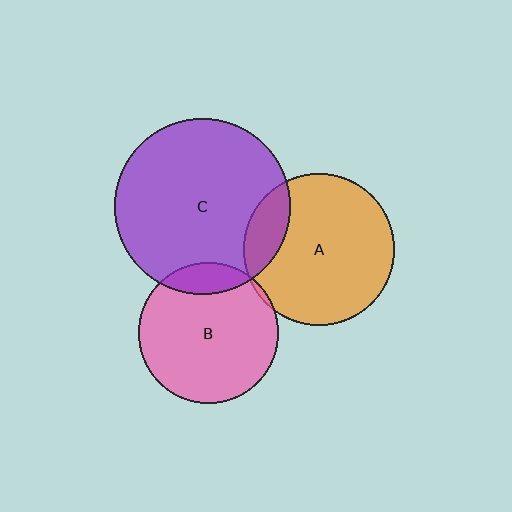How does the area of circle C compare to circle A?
Approximately 1.4 times.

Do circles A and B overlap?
Yes.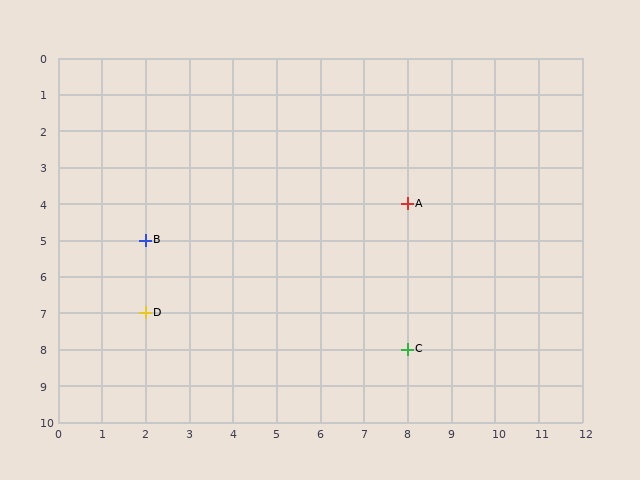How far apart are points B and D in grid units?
Points B and D are 2 rows apart.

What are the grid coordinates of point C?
Point C is at grid coordinates (8, 8).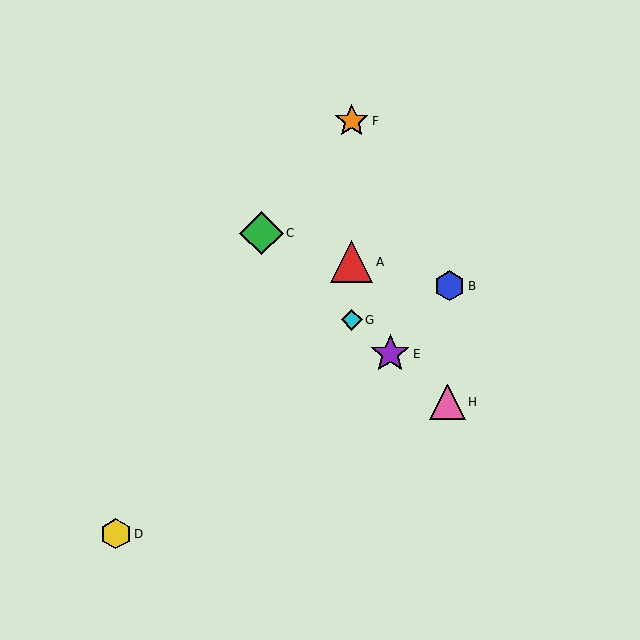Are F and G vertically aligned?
Yes, both are at x≈352.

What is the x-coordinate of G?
Object G is at x≈352.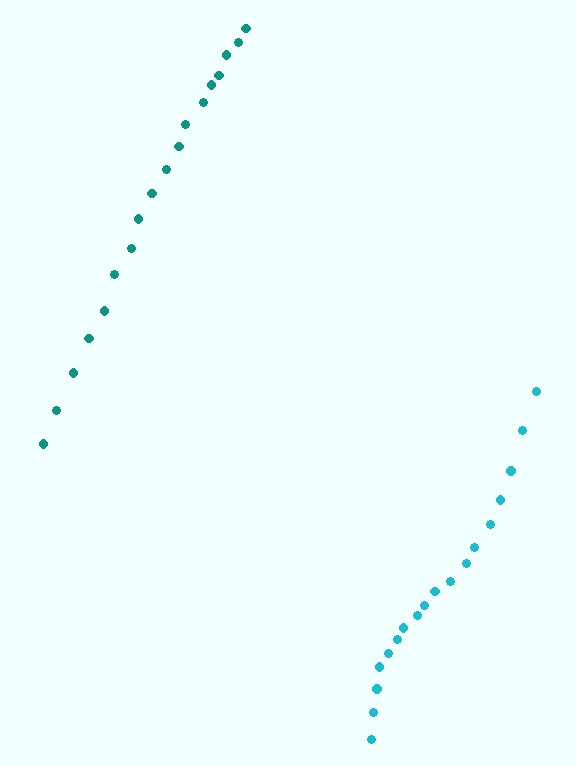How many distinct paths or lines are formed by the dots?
There are 2 distinct paths.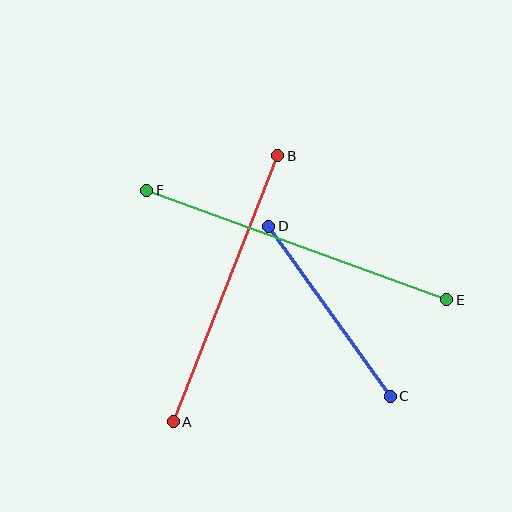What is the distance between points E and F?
The distance is approximately 319 pixels.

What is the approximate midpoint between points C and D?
The midpoint is at approximately (330, 311) pixels.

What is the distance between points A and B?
The distance is approximately 286 pixels.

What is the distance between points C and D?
The distance is approximately 209 pixels.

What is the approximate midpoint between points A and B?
The midpoint is at approximately (225, 289) pixels.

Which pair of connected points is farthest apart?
Points E and F are farthest apart.